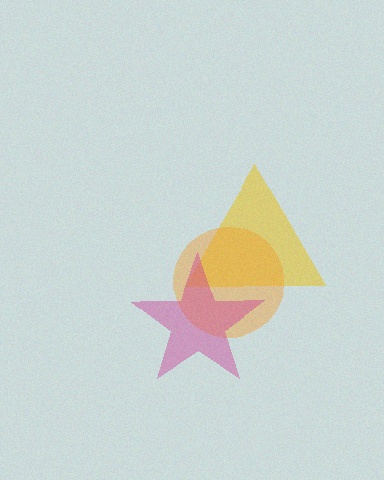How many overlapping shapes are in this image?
There are 3 overlapping shapes in the image.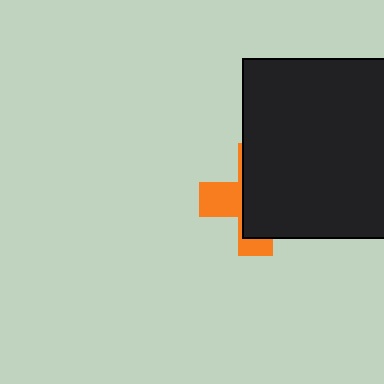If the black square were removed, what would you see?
You would see the complete orange cross.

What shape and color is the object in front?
The object in front is a black square.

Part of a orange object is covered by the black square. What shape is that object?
It is a cross.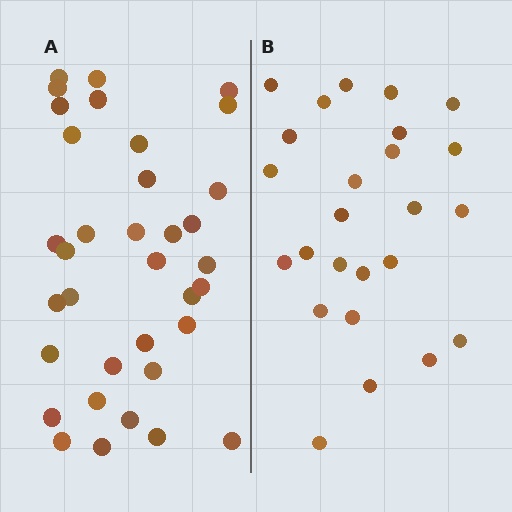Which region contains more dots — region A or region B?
Region A (the left region) has more dots.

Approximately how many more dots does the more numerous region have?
Region A has roughly 10 or so more dots than region B.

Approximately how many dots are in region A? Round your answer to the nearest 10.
About 40 dots. (The exact count is 35, which rounds to 40.)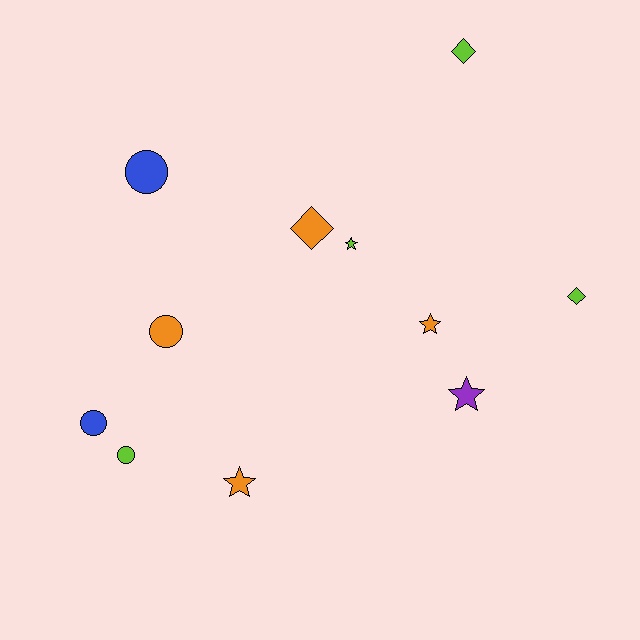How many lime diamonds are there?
There are 2 lime diamonds.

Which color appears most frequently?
Lime, with 4 objects.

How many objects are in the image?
There are 11 objects.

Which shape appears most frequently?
Star, with 4 objects.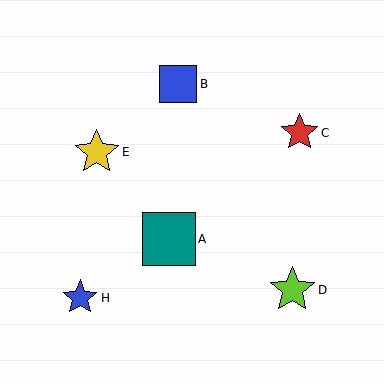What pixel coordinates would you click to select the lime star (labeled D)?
Click at (292, 290) to select the lime star D.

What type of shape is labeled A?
Shape A is a teal square.